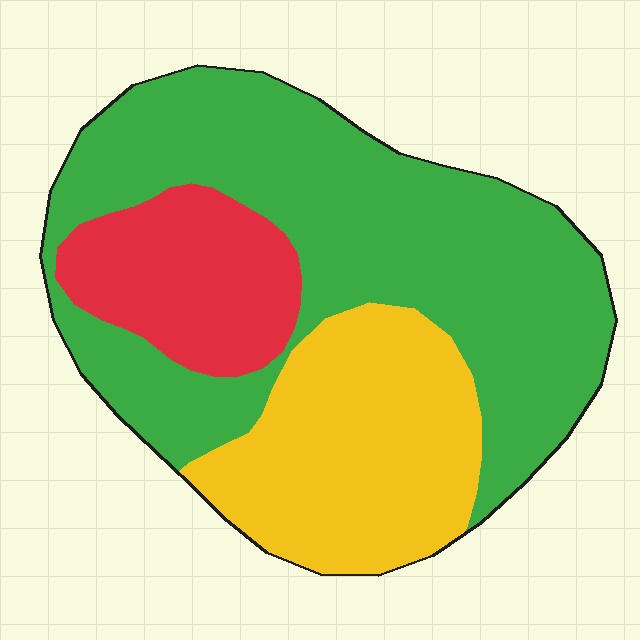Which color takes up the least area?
Red, at roughly 15%.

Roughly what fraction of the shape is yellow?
Yellow covers 27% of the shape.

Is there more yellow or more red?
Yellow.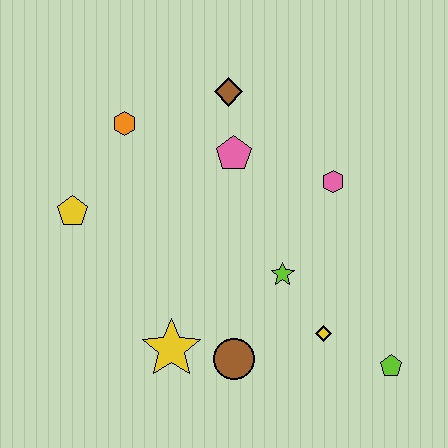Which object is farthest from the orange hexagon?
The lime pentagon is farthest from the orange hexagon.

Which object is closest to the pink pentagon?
The brown diamond is closest to the pink pentagon.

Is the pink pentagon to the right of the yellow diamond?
No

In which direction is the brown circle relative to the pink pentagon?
The brown circle is below the pink pentagon.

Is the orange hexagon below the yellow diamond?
No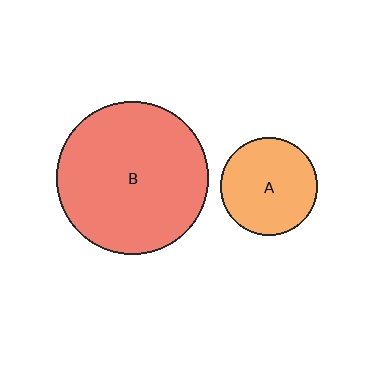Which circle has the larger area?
Circle B (red).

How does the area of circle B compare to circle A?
Approximately 2.4 times.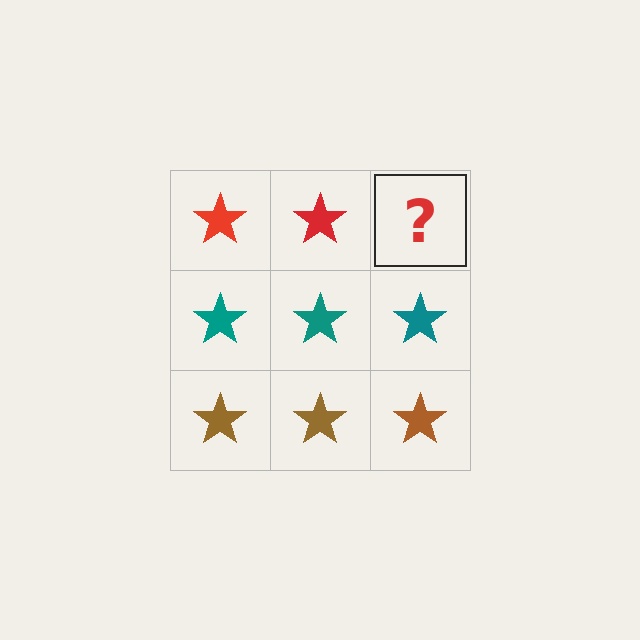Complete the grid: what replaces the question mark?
The question mark should be replaced with a red star.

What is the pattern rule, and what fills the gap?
The rule is that each row has a consistent color. The gap should be filled with a red star.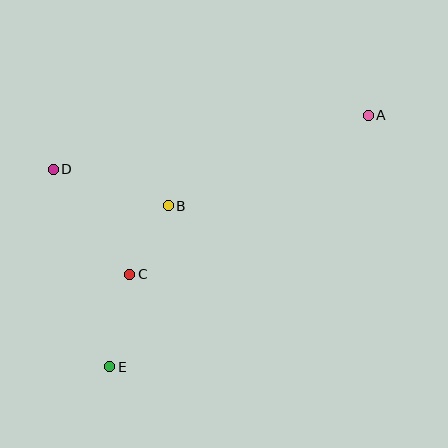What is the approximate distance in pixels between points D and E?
The distance between D and E is approximately 206 pixels.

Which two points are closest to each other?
Points B and C are closest to each other.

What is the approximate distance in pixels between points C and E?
The distance between C and E is approximately 95 pixels.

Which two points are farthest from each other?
Points A and E are farthest from each other.